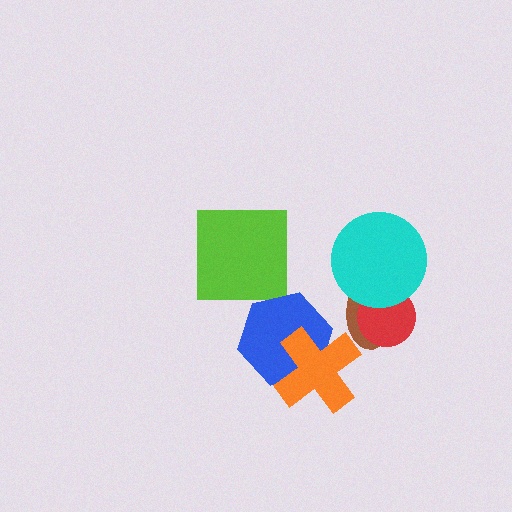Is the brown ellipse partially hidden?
Yes, it is partially covered by another shape.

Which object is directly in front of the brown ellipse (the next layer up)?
The red circle is directly in front of the brown ellipse.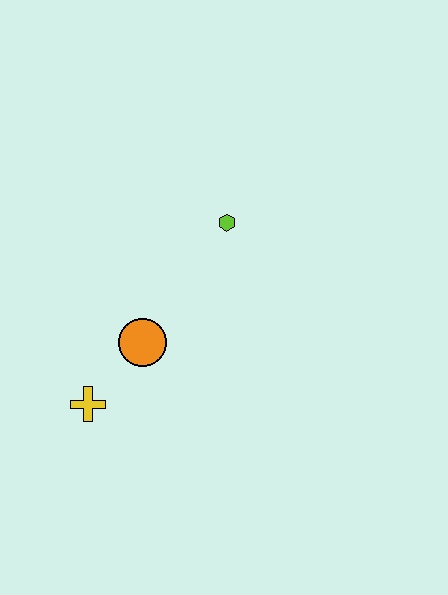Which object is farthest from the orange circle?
The lime hexagon is farthest from the orange circle.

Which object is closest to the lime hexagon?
The orange circle is closest to the lime hexagon.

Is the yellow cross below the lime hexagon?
Yes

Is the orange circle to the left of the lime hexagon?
Yes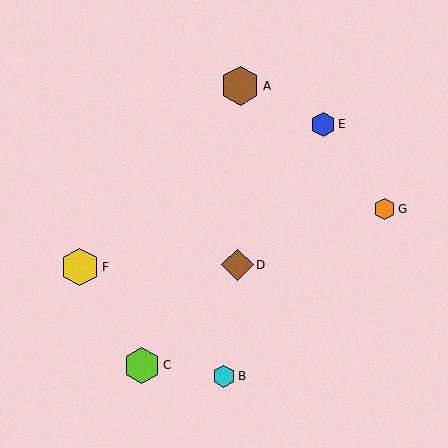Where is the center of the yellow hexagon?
The center of the yellow hexagon is at (80, 267).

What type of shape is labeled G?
Shape G is an orange hexagon.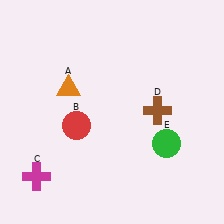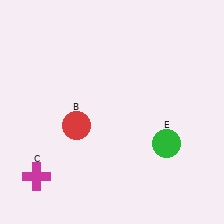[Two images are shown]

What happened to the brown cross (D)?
The brown cross (D) was removed in Image 2. It was in the top-right area of Image 1.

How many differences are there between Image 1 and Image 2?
There are 2 differences between the two images.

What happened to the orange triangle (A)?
The orange triangle (A) was removed in Image 2. It was in the top-left area of Image 1.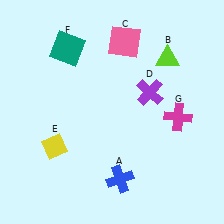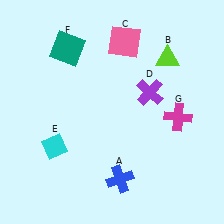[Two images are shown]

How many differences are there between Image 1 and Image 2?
There is 1 difference between the two images.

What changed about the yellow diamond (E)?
In Image 1, E is yellow. In Image 2, it changed to cyan.